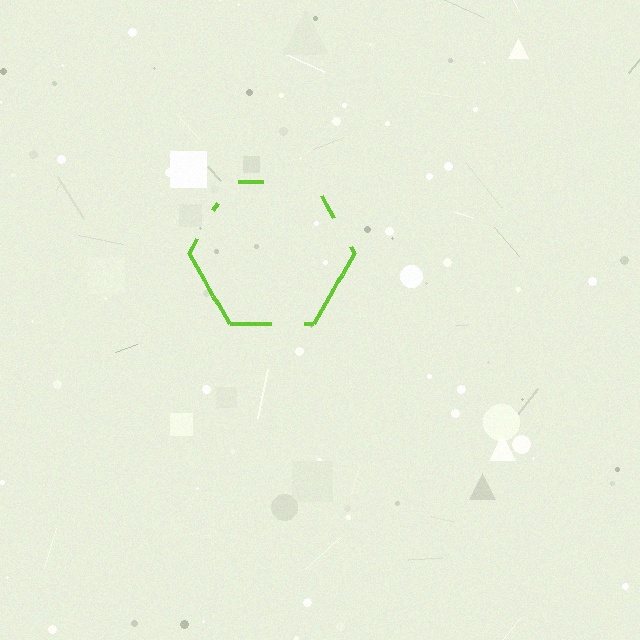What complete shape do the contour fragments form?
The contour fragments form a hexagon.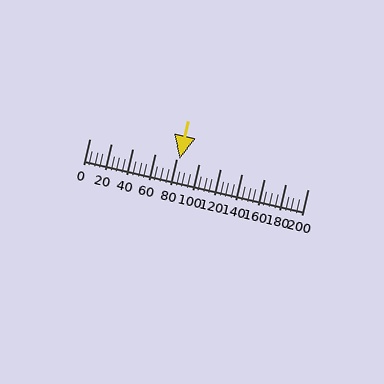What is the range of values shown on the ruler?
The ruler shows values from 0 to 200.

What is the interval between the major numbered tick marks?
The major tick marks are spaced 20 units apart.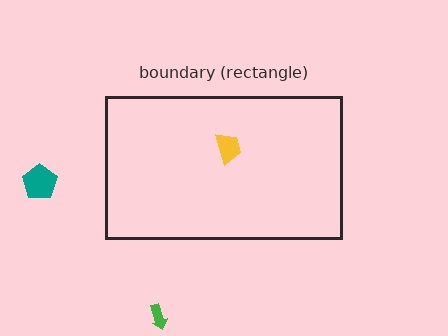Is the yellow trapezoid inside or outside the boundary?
Inside.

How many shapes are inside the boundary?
1 inside, 2 outside.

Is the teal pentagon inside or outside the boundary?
Outside.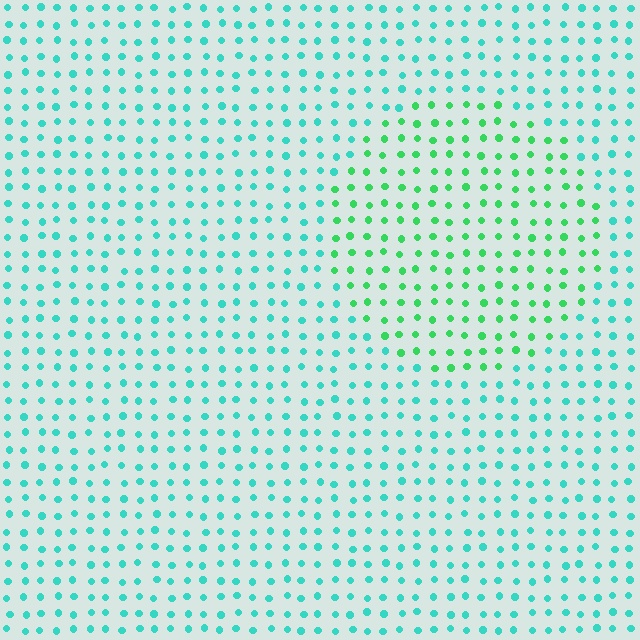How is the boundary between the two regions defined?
The boundary is defined purely by a slight shift in hue (about 38 degrees). Spacing, size, and orientation are identical on both sides.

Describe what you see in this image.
The image is filled with small cyan elements in a uniform arrangement. A circle-shaped region is visible where the elements are tinted to a slightly different hue, forming a subtle color boundary.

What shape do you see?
I see a circle.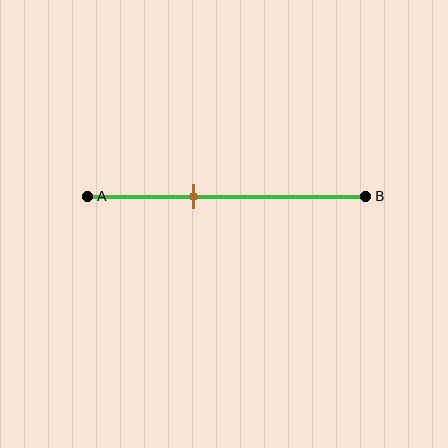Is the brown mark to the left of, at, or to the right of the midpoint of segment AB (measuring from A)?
The brown mark is to the left of the midpoint of segment AB.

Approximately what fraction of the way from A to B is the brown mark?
The brown mark is approximately 40% of the way from A to B.